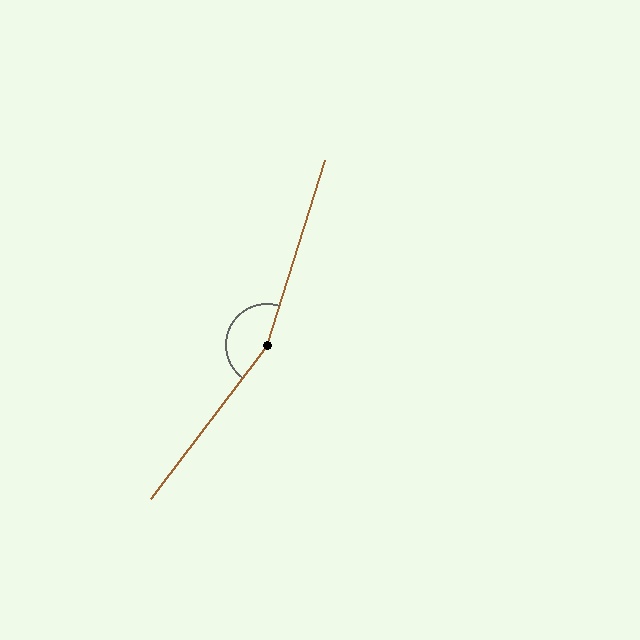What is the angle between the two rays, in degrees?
Approximately 160 degrees.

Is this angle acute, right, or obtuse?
It is obtuse.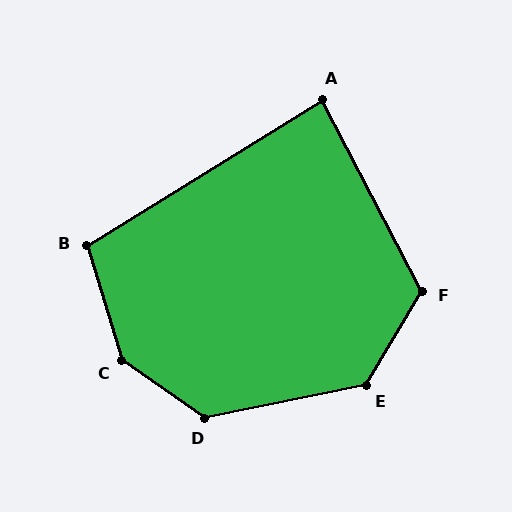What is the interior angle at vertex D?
Approximately 134 degrees (obtuse).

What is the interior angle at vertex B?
Approximately 105 degrees (obtuse).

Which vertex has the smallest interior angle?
A, at approximately 86 degrees.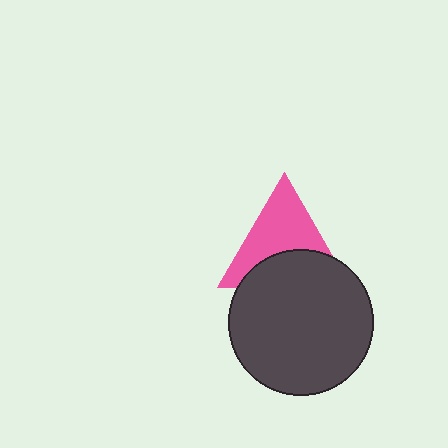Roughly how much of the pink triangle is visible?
About half of it is visible (roughly 59%).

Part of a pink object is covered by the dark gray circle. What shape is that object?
It is a triangle.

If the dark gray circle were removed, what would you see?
You would see the complete pink triangle.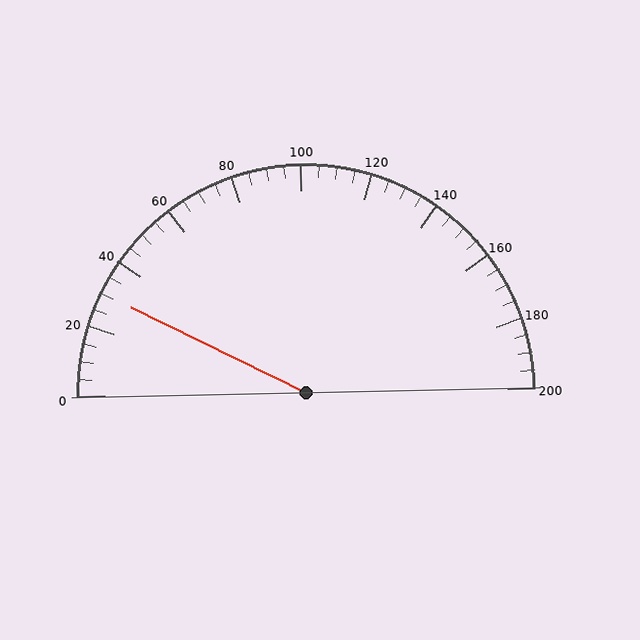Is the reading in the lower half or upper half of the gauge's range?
The reading is in the lower half of the range (0 to 200).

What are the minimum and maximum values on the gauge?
The gauge ranges from 0 to 200.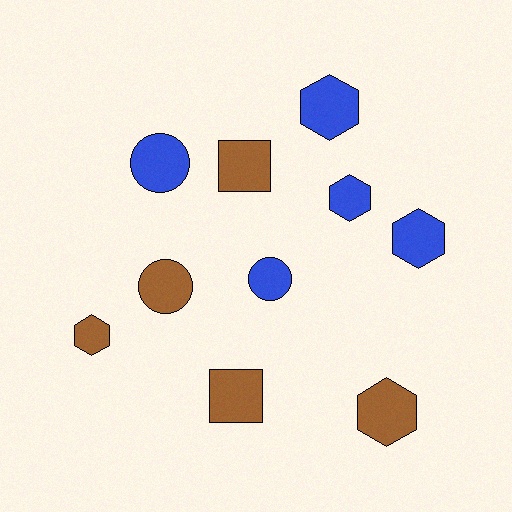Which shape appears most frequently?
Hexagon, with 5 objects.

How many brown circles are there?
There is 1 brown circle.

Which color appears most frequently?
Brown, with 5 objects.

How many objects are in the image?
There are 10 objects.